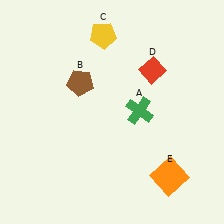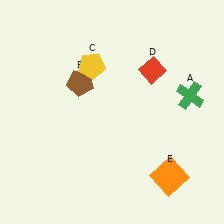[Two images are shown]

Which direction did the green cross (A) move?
The green cross (A) moved right.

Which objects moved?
The objects that moved are: the green cross (A), the yellow pentagon (C).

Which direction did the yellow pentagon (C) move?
The yellow pentagon (C) moved down.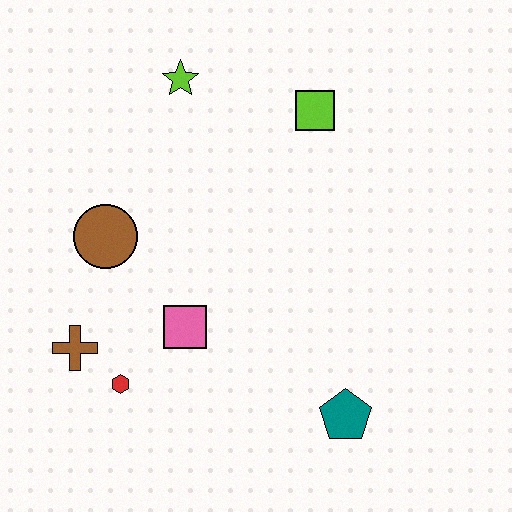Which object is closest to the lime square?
The lime star is closest to the lime square.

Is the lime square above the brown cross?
Yes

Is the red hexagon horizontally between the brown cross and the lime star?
Yes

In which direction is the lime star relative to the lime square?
The lime star is to the left of the lime square.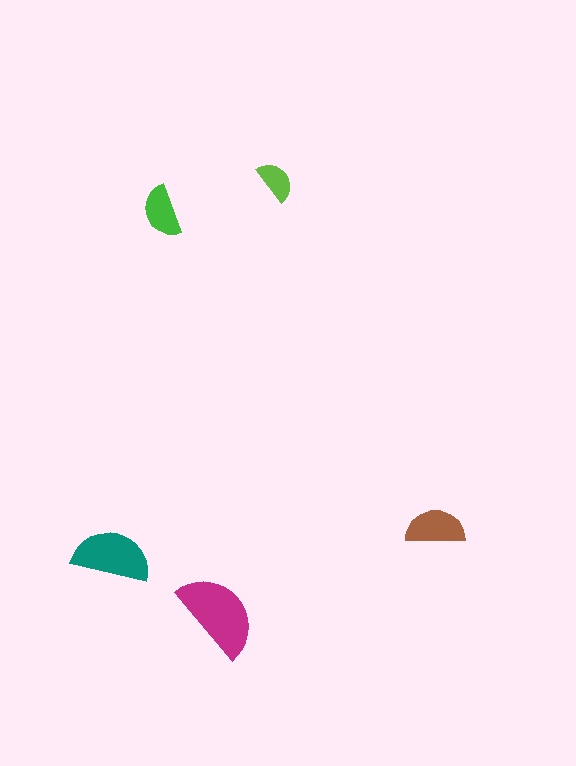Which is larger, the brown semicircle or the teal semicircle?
The teal one.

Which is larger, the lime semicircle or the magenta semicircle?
The magenta one.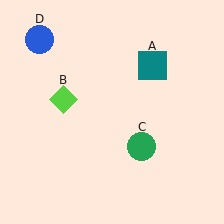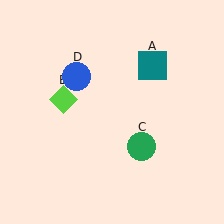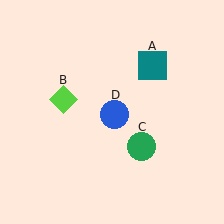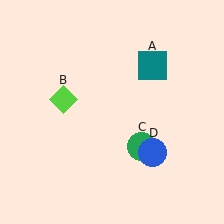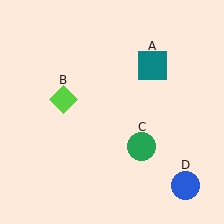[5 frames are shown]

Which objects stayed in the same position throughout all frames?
Teal square (object A) and lime diamond (object B) and green circle (object C) remained stationary.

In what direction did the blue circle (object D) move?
The blue circle (object D) moved down and to the right.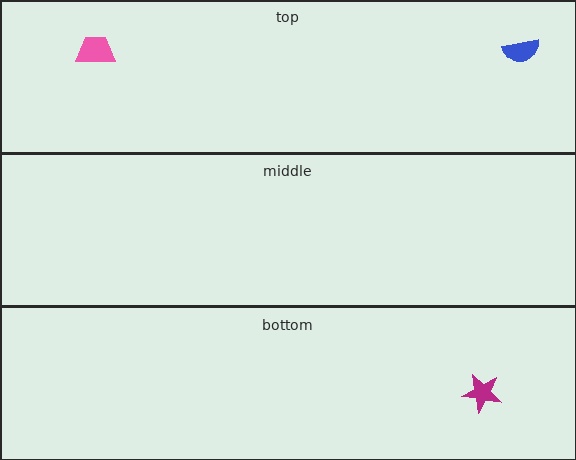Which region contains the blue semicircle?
The top region.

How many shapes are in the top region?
2.